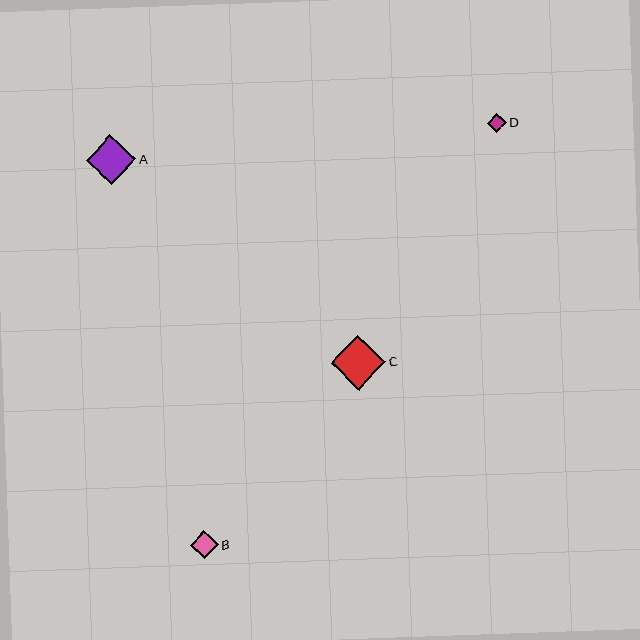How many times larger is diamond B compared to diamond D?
Diamond B is approximately 1.5 times the size of diamond D.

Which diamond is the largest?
Diamond C is the largest with a size of approximately 55 pixels.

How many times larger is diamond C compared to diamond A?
Diamond C is approximately 1.1 times the size of diamond A.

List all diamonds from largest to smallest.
From largest to smallest: C, A, B, D.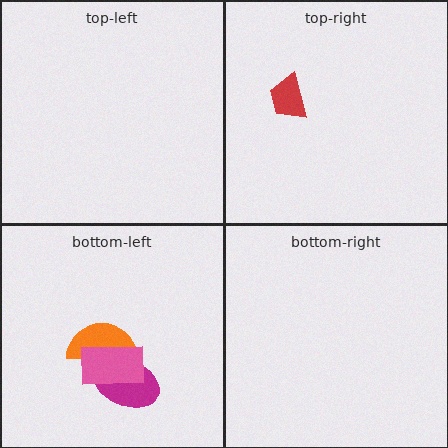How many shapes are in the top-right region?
1.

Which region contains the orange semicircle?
The bottom-left region.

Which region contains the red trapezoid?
The top-right region.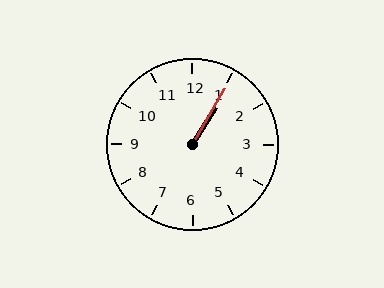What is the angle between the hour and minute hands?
Approximately 2 degrees.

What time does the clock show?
1:05.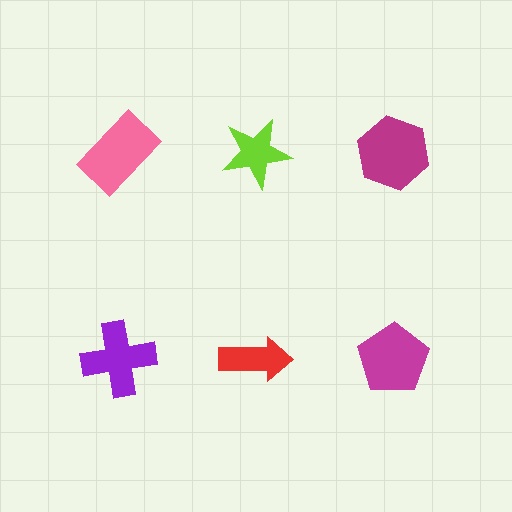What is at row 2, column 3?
A magenta pentagon.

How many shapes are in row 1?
3 shapes.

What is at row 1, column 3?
A magenta hexagon.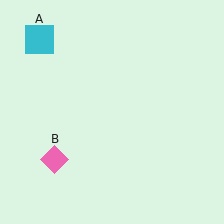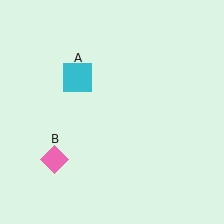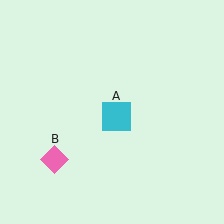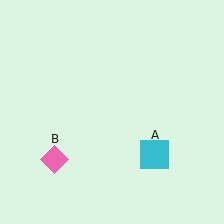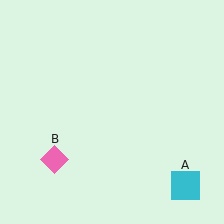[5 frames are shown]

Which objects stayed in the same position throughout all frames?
Pink diamond (object B) remained stationary.